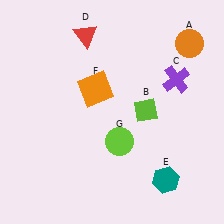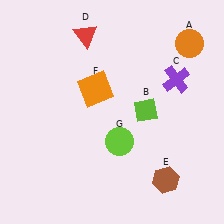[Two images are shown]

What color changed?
The hexagon (E) changed from teal in Image 1 to brown in Image 2.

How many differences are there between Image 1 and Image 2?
There is 1 difference between the two images.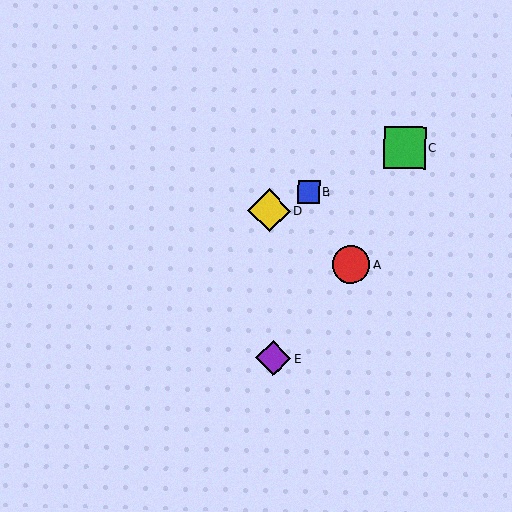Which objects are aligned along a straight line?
Objects B, C, D are aligned along a straight line.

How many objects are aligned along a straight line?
3 objects (B, C, D) are aligned along a straight line.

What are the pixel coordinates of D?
Object D is at (269, 210).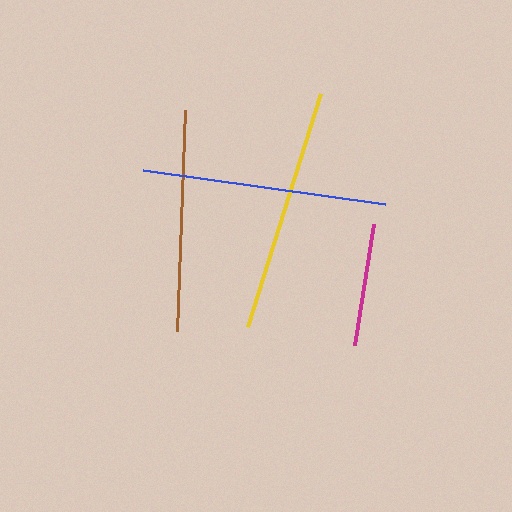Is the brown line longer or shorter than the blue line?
The blue line is longer than the brown line.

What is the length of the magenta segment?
The magenta segment is approximately 122 pixels long.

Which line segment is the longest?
The yellow line is the longest at approximately 245 pixels.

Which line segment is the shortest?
The magenta line is the shortest at approximately 122 pixels.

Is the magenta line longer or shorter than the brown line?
The brown line is longer than the magenta line.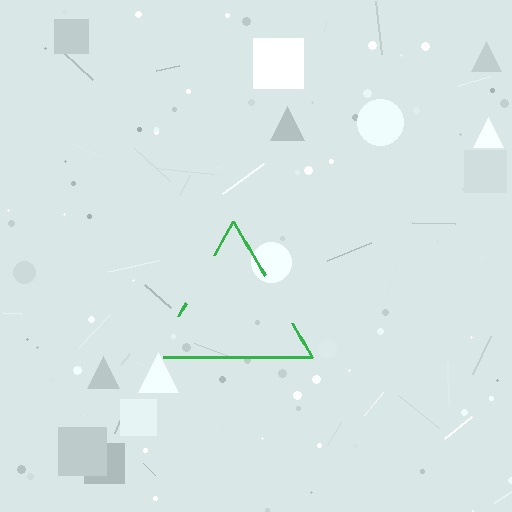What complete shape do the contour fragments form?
The contour fragments form a triangle.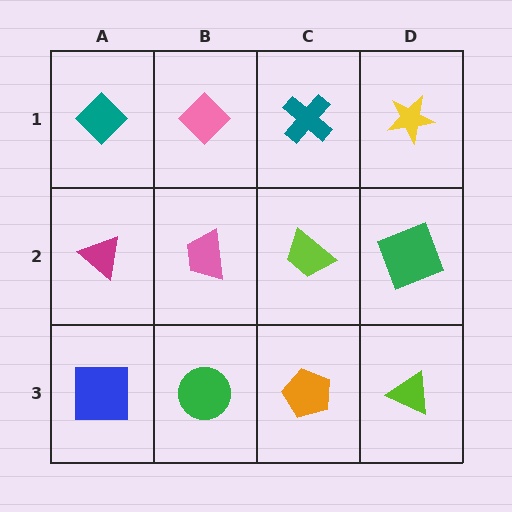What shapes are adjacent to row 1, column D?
A green square (row 2, column D), a teal cross (row 1, column C).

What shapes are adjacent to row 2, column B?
A pink diamond (row 1, column B), a green circle (row 3, column B), a magenta triangle (row 2, column A), a lime trapezoid (row 2, column C).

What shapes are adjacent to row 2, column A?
A teal diamond (row 1, column A), a blue square (row 3, column A), a pink trapezoid (row 2, column B).